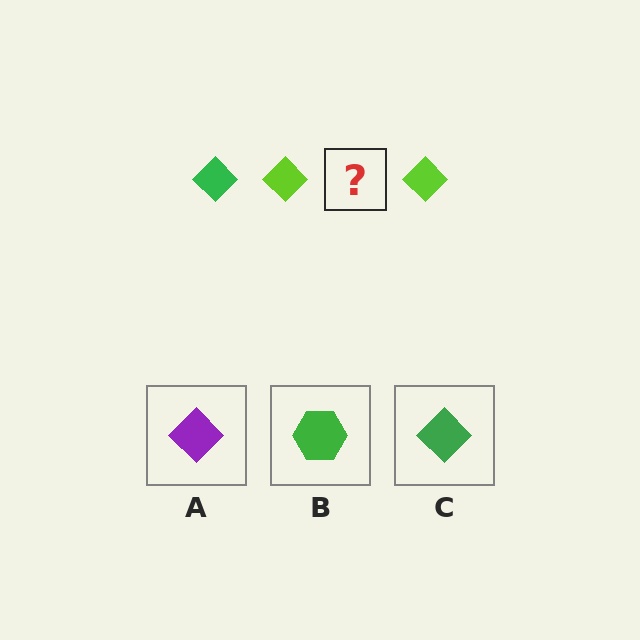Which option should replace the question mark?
Option C.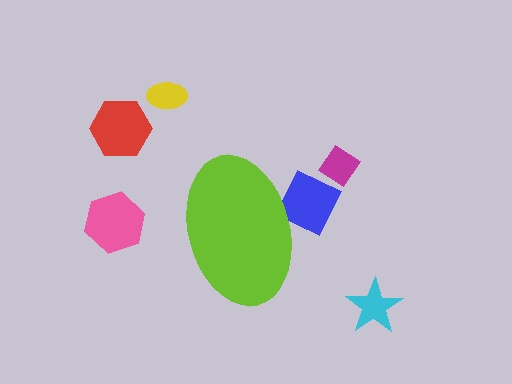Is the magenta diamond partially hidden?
No, the magenta diamond is fully visible.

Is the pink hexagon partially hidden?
No, the pink hexagon is fully visible.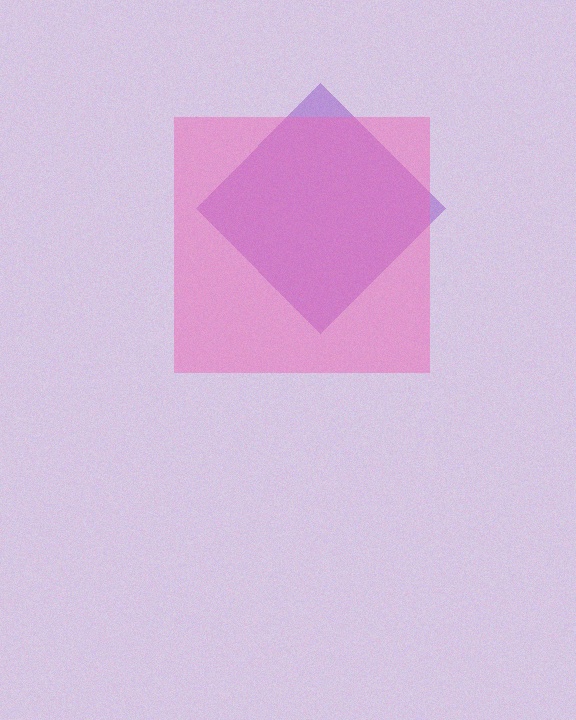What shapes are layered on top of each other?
The layered shapes are: a purple diamond, a pink square.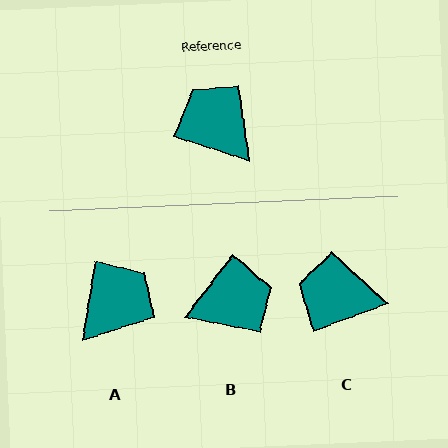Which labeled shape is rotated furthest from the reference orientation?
B, about 109 degrees away.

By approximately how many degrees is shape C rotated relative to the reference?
Approximately 39 degrees counter-clockwise.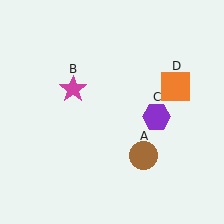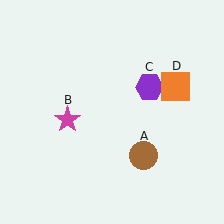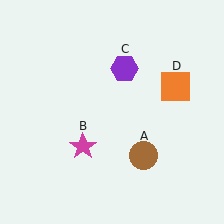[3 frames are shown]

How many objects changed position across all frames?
2 objects changed position: magenta star (object B), purple hexagon (object C).